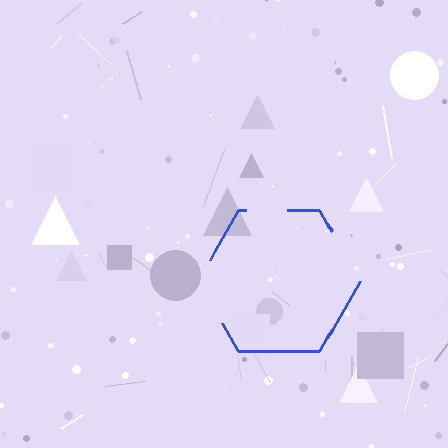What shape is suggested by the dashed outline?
The dashed outline suggests a hexagon.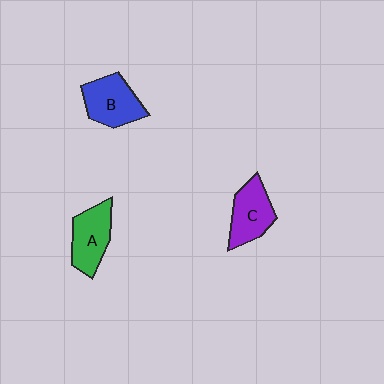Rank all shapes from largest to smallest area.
From largest to smallest: B (blue), A (green), C (purple).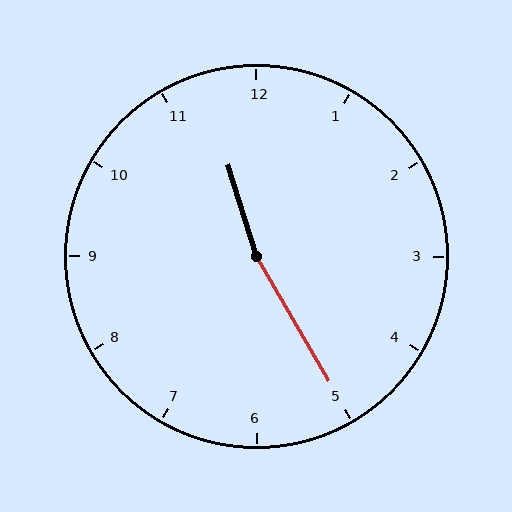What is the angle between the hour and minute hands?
Approximately 168 degrees.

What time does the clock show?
11:25.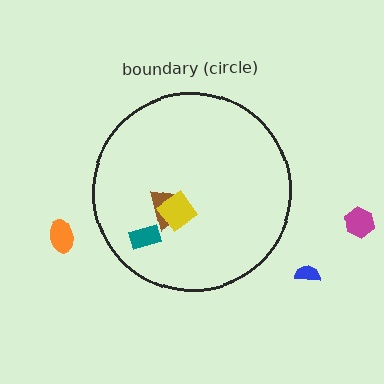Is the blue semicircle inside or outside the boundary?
Outside.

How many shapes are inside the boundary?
3 inside, 3 outside.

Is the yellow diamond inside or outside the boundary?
Inside.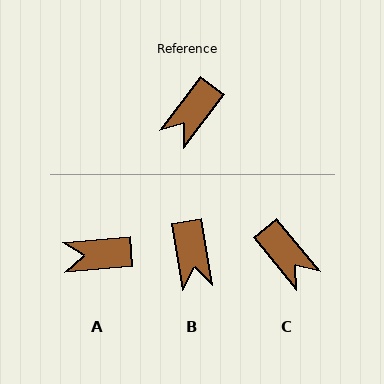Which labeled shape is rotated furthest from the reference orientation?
C, about 76 degrees away.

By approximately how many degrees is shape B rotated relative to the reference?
Approximately 46 degrees counter-clockwise.